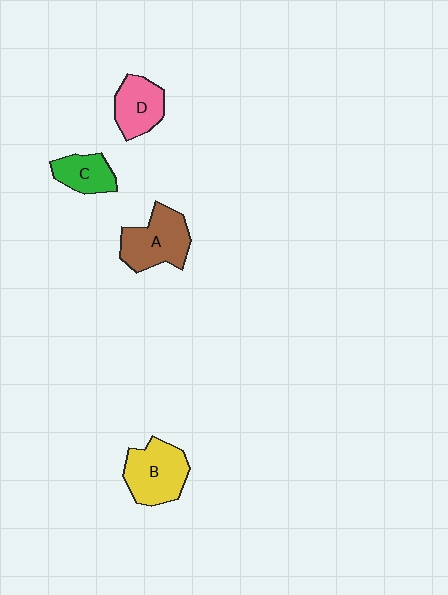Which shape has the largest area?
Shape A (brown).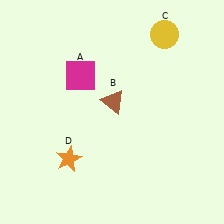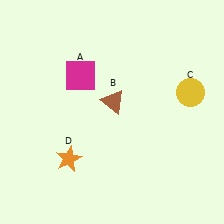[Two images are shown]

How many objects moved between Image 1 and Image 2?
1 object moved between the two images.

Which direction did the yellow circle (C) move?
The yellow circle (C) moved down.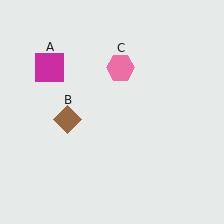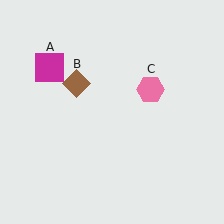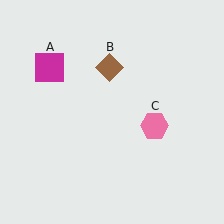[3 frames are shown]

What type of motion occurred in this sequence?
The brown diamond (object B), pink hexagon (object C) rotated clockwise around the center of the scene.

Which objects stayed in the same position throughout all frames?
Magenta square (object A) remained stationary.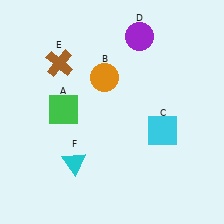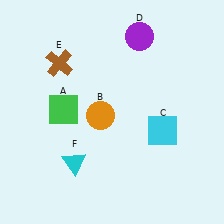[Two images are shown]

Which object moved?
The orange circle (B) moved down.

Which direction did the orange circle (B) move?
The orange circle (B) moved down.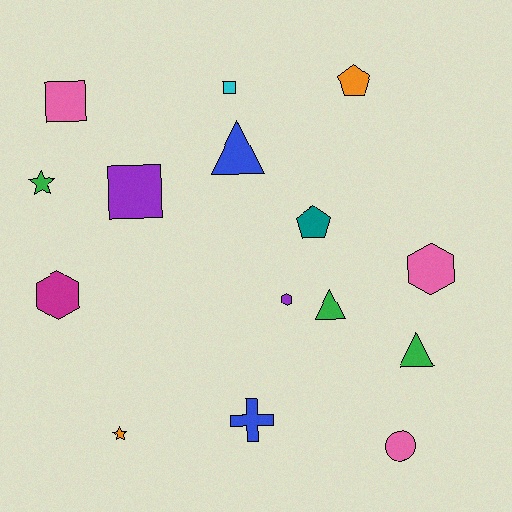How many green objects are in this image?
There are 3 green objects.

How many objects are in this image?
There are 15 objects.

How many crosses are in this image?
There is 1 cross.